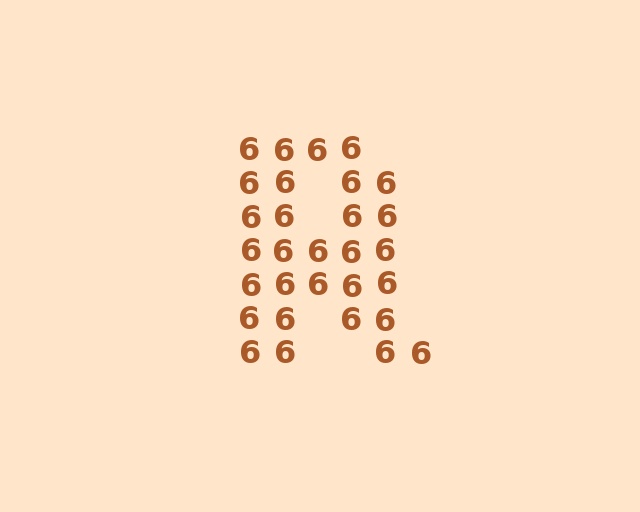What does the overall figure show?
The overall figure shows the letter R.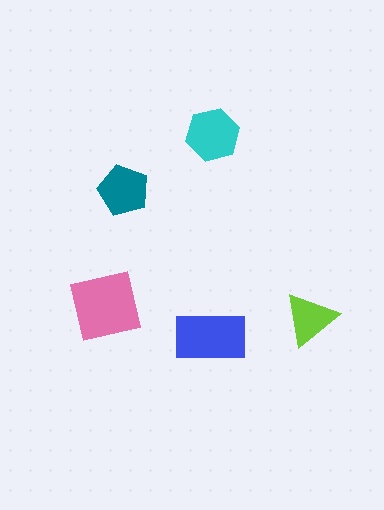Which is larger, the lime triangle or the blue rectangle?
The blue rectangle.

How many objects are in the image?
There are 5 objects in the image.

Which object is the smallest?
The lime triangle.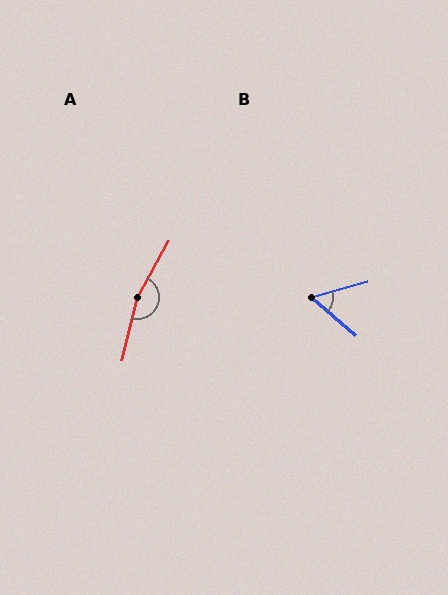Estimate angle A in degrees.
Approximately 165 degrees.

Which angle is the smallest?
B, at approximately 56 degrees.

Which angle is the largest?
A, at approximately 165 degrees.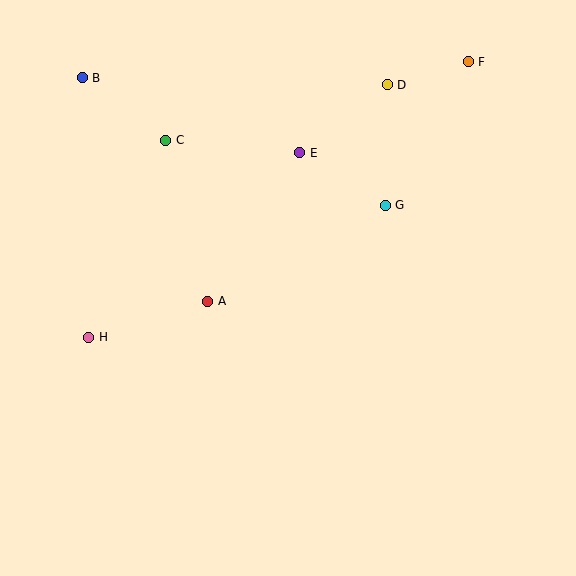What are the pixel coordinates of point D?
Point D is at (387, 85).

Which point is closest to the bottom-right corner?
Point G is closest to the bottom-right corner.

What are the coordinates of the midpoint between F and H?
The midpoint between F and H is at (279, 200).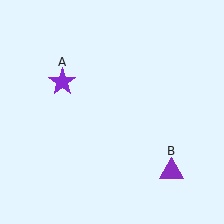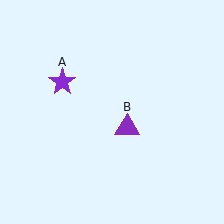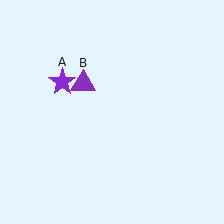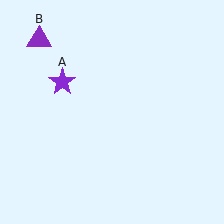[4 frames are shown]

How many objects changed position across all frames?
1 object changed position: purple triangle (object B).